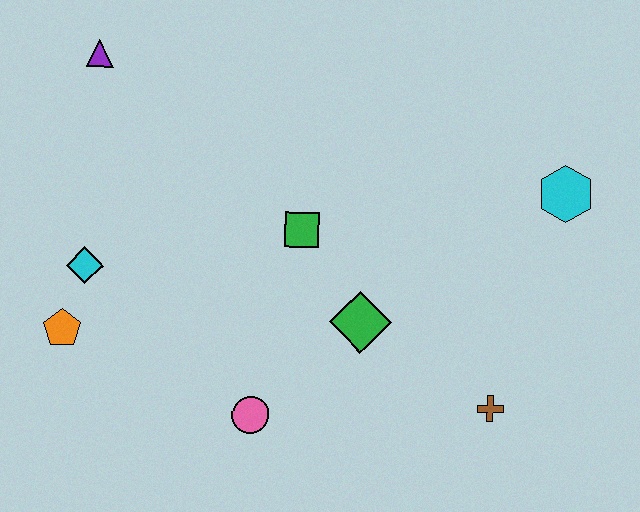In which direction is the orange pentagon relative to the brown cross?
The orange pentagon is to the left of the brown cross.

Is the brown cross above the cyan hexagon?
No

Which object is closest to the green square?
The green diamond is closest to the green square.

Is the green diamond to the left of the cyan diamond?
No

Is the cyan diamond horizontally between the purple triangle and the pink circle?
No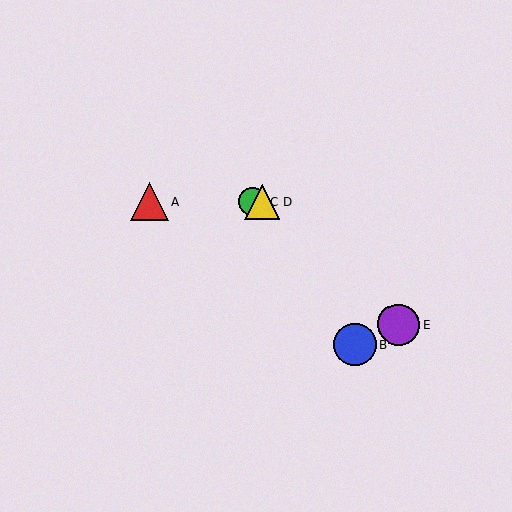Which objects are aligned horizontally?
Objects A, C, D are aligned horizontally.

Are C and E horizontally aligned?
No, C is at y≈202 and E is at y≈325.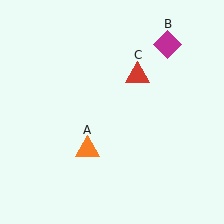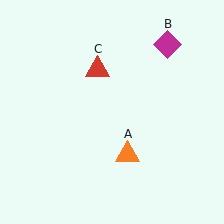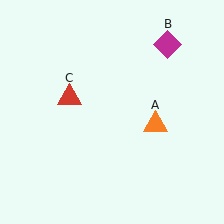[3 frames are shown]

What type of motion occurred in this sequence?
The orange triangle (object A), red triangle (object C) rotated counterclockwise around the center of the scene.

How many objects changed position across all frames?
2 objects changed position: orange triangle (object A), red triangle (object C).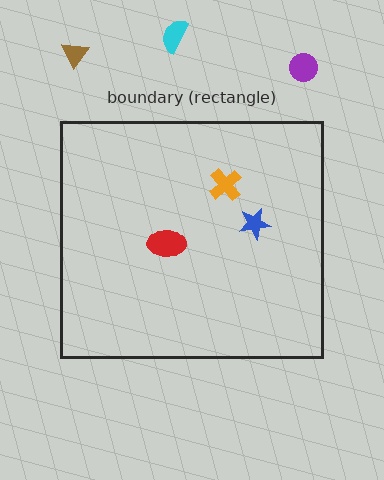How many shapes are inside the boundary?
3 inside, 3 outside.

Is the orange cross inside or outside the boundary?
Inside.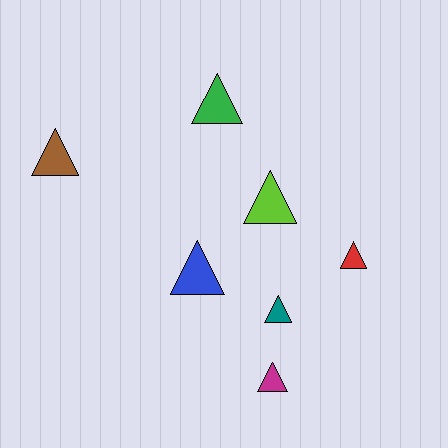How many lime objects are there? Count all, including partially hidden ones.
There is 1 lime object.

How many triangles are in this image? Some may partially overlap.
There are 7 triangles.